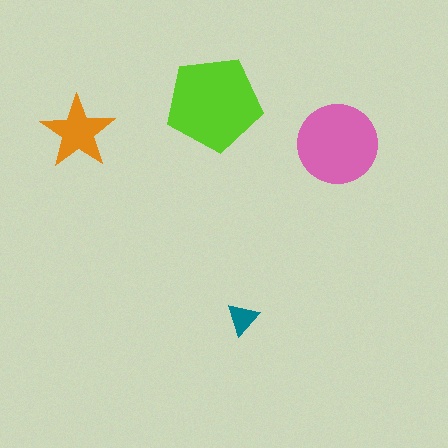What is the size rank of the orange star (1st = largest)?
3rd.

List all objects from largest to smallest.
The lime pentagon, the pink circle, the orange star, the teal triangle.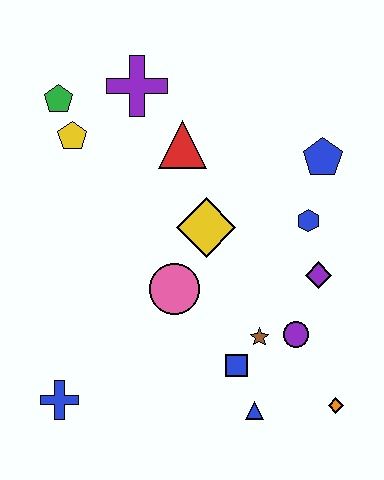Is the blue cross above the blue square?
No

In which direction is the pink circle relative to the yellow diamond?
The pink circle is below the yellow diamond.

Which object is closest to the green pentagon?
The yellow pentagon is closest to the green pentagon.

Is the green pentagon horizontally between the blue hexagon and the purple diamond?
No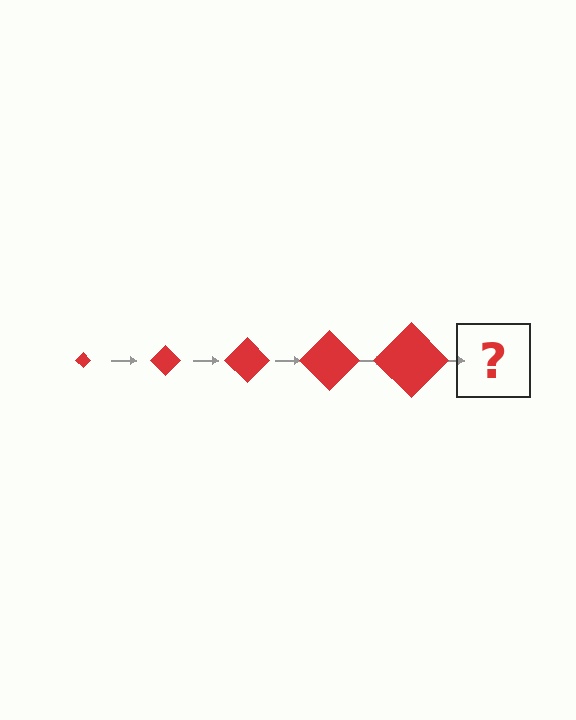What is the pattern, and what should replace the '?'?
The pattern is that the diamond gets progressively larger each step. The '?' should be a red diamond, larger than the previous one.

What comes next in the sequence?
The next element should be a red diamond, larger than the previous one.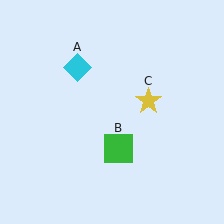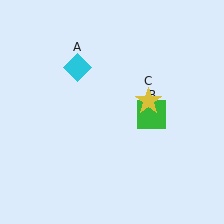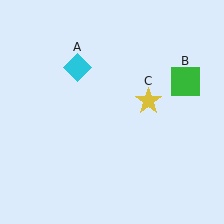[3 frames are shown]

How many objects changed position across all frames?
1 object changed position: green square (object B).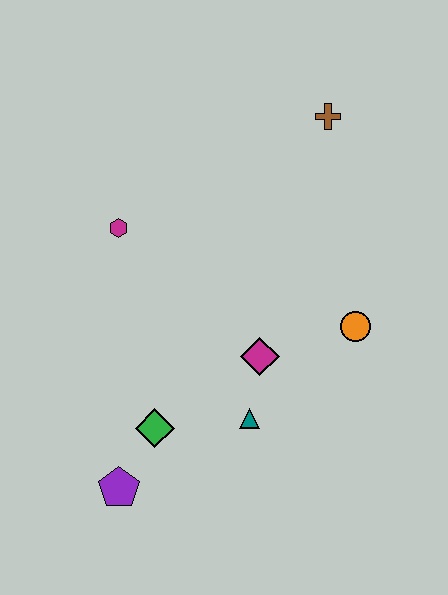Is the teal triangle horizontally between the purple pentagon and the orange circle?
Yes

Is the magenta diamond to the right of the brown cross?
No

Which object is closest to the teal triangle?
The magenta diamond is closest to the teal triangle.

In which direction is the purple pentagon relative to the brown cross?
The purple pentagon is below the brown cross.